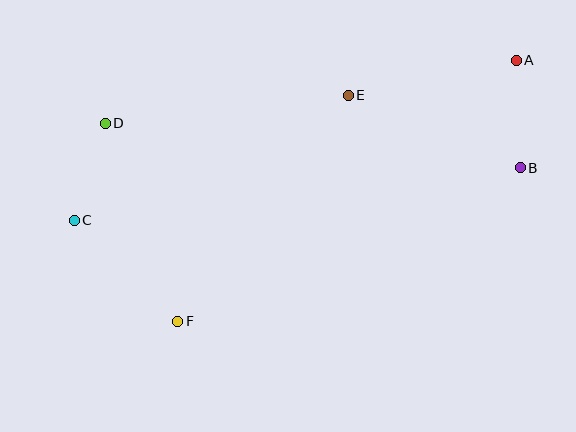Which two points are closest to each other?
Points C and D are closest to each other.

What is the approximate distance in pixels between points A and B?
The distance between A and B is approximately 107 pixels.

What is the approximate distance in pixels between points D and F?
The distance between D and F is approximately 211 pixels.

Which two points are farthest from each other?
Points A and C are farthest from each other.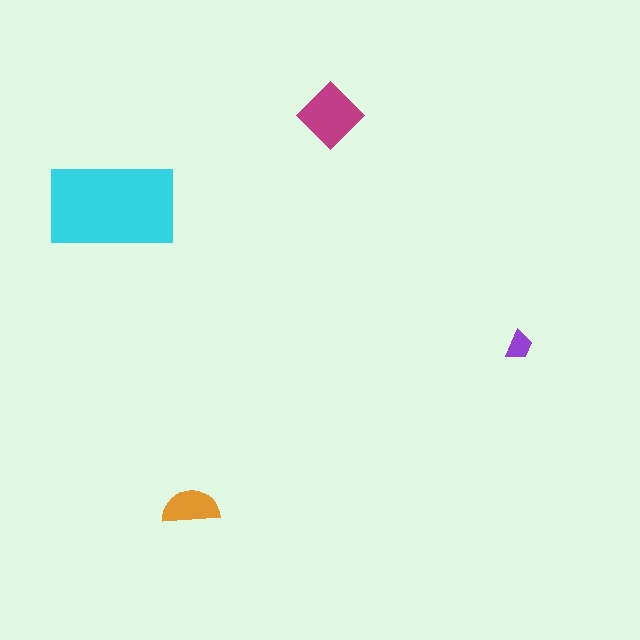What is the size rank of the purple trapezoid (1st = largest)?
4th.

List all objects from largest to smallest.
The cyan rectangle, the magenta diamond, the orange semicircle, the purple trapezoid.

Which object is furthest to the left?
The cyan rectangle is leftmost.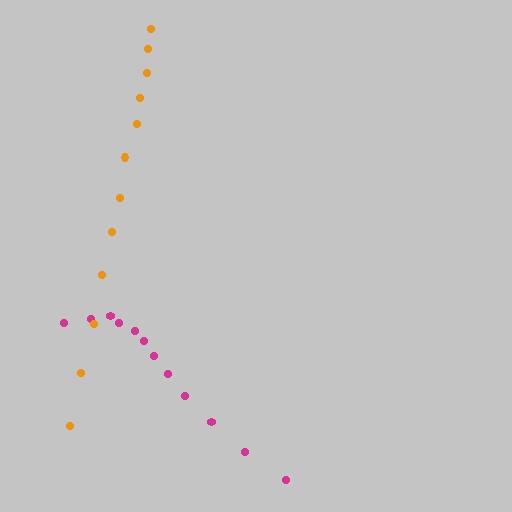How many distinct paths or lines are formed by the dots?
There are 2 distinct paths.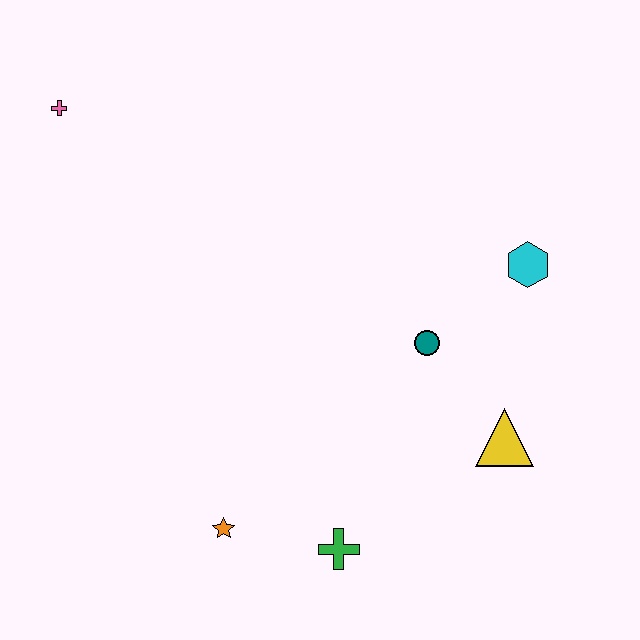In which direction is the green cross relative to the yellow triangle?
The green cross is to the left of the yellow triangle.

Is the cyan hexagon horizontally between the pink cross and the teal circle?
No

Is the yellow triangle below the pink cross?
Yes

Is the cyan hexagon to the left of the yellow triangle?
No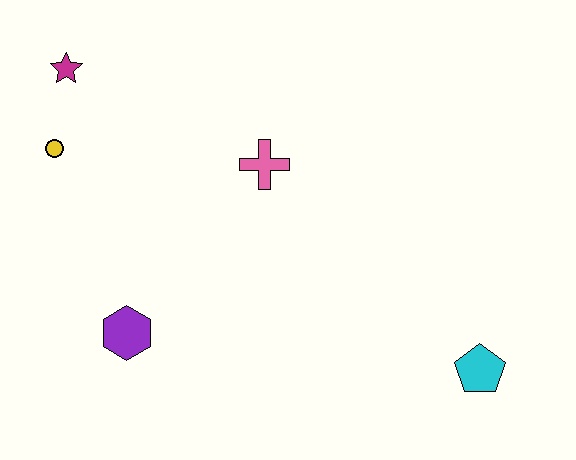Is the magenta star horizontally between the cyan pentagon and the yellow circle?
Yes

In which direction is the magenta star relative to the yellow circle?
The magenta star is above the yellow circle.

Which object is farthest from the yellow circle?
The cyan pentagon is farthest from the yellow circle.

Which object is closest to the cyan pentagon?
The pink cross is closest to the cyan pentagon.